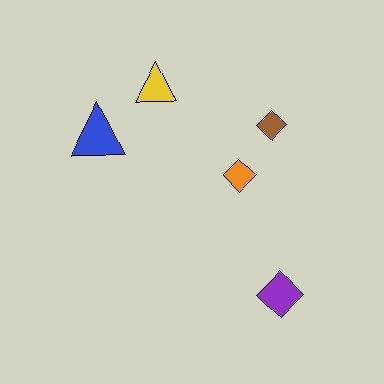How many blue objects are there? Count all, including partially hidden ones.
There is 1 blue object.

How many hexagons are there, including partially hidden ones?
There are no hexagons.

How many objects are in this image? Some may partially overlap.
There are 5 objects.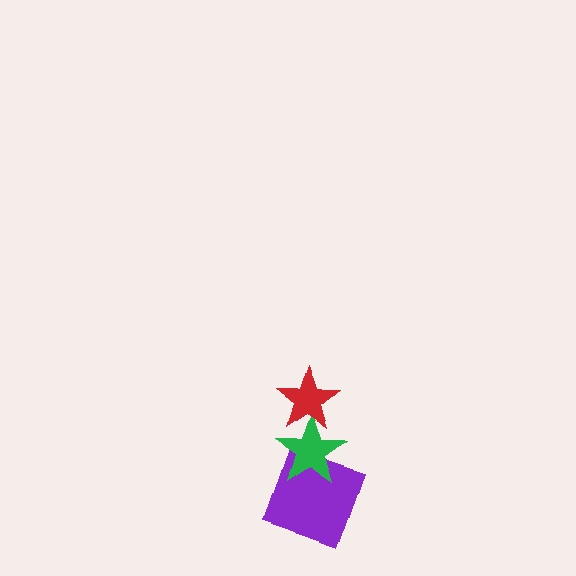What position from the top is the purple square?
The purple square is 3rd from the top.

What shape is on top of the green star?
The red star is on top of the green star.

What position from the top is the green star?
The green star is 2nd from the top.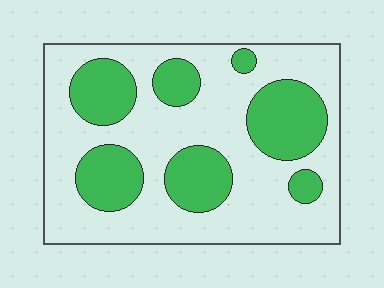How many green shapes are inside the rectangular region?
7.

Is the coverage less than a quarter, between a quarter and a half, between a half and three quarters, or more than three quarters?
Between a quarter and a half.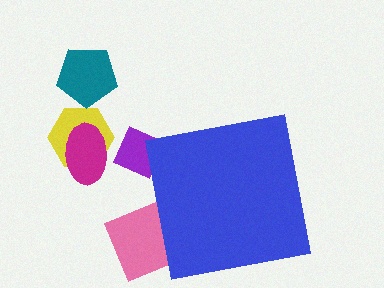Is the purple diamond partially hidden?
Yes, the purple diamond is partially hidden behind the blue square.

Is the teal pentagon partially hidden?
No, the teal pentagon is fully visible.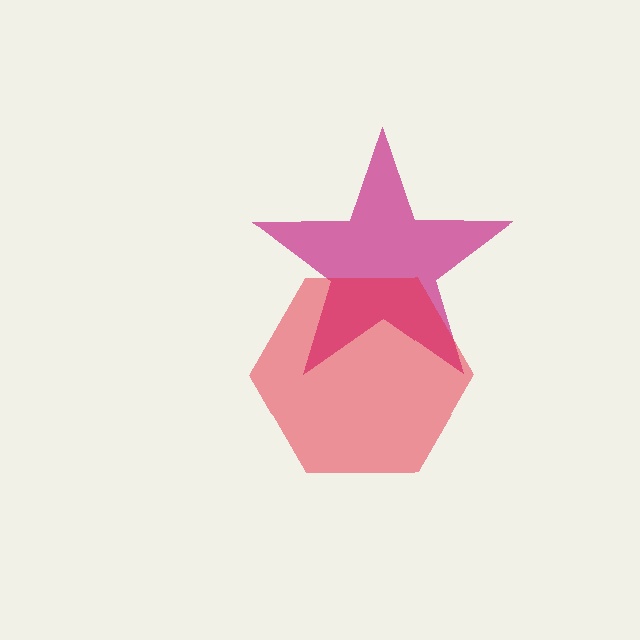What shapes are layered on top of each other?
The layered shapes are: a magenta star, a red hexagon.